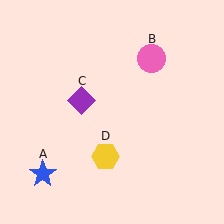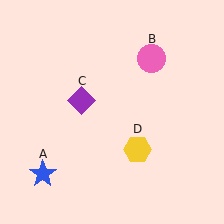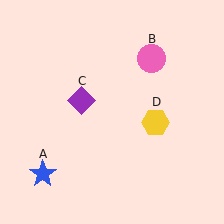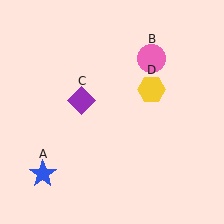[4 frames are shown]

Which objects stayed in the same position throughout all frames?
Blue star (object A) and pink circle (object B) and purple diamond (object C) remained stationary.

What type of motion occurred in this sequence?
The yellow hexagon (object D) rotated counterclockwise around the center of the scene.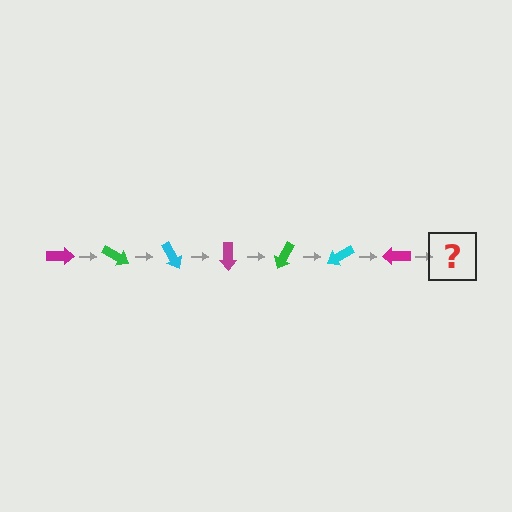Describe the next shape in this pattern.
It should be a green arrow, rotated 210 degrees from the start.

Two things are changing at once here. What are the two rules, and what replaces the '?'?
The two rules are that it rotates 30 degrees each step and the color cycles through magenta, green, and cyan. The '?' should be a green arrow, rotated 210 degrees from the start.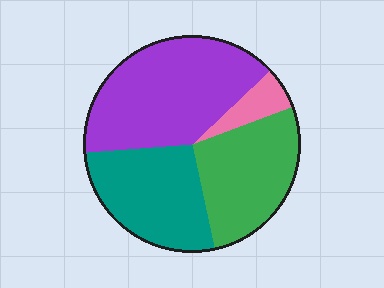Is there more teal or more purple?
Purple.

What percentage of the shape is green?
Green covers 27% of the shape.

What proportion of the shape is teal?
Teal takes up between a quarter and a half of the shape.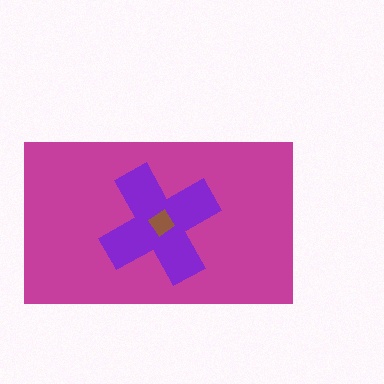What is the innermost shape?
The brown diamond.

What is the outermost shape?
The magenta rectangle.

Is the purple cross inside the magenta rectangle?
Yes.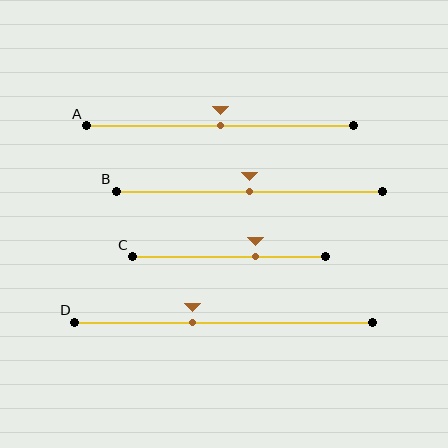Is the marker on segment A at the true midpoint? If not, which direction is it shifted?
Yes, the marker on segment A is at the true midpoint.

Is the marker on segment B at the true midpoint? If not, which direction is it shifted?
Yes, the marker on segment B is at the true midpoint.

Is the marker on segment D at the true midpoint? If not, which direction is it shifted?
No, the marker on segment D is shifted to the left by about 10% of the segment length.